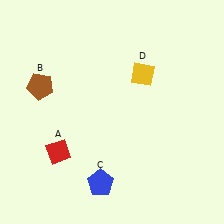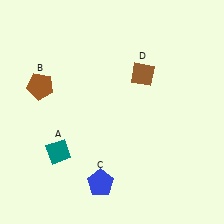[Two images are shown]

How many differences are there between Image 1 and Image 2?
There are 2 differences between the two images.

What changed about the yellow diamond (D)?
In Image 1, D is yellow. In Image 2, it changed to brown.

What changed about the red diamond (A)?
In Image 1, A is red. In Image 2, it changed to teal.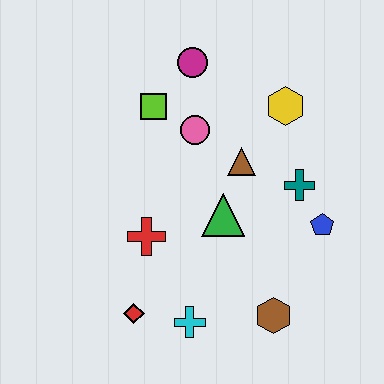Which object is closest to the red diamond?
The cyan cross is closest to the red diamond.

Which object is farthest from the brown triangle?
The red diamond is farthest from the brown triangle.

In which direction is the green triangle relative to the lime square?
The green triangle is below the lime square.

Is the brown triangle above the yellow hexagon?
No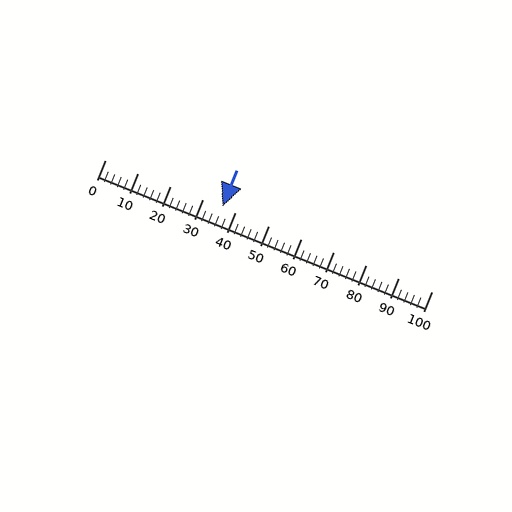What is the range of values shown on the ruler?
The ruler shows values from 0 to 100.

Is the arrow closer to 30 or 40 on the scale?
The arrow is closer to 40.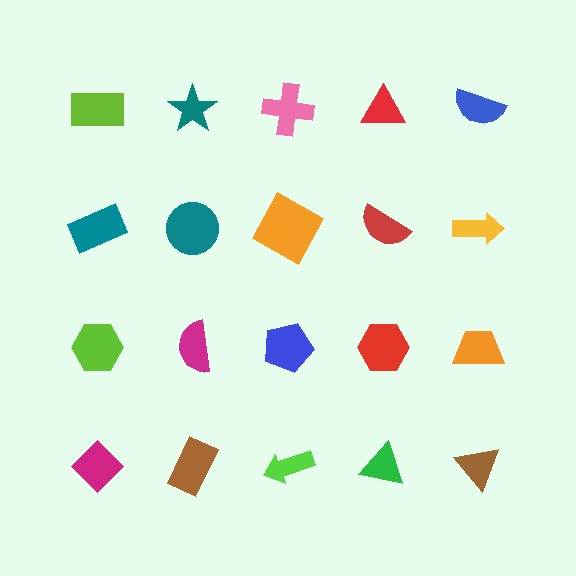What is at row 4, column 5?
A brown triangle.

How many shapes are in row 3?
5 shapes.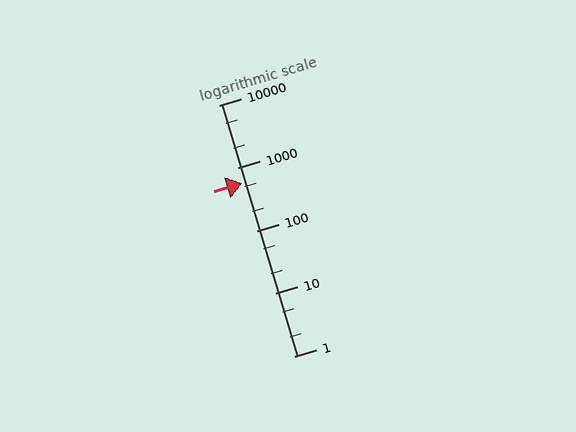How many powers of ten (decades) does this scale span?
The scale spans 4 decades, from 1 to 10000.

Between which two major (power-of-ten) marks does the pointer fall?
The pointer is between 100 and 1000.